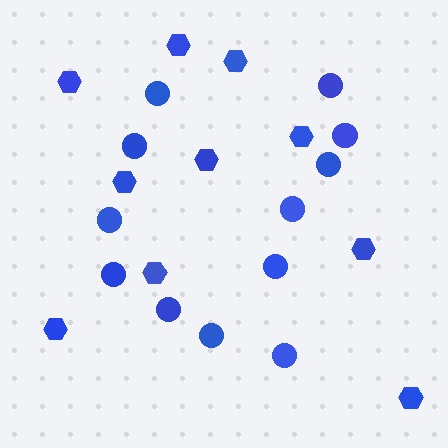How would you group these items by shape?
There are 2 groups: one group of circles (12) and one group of hexagons (10).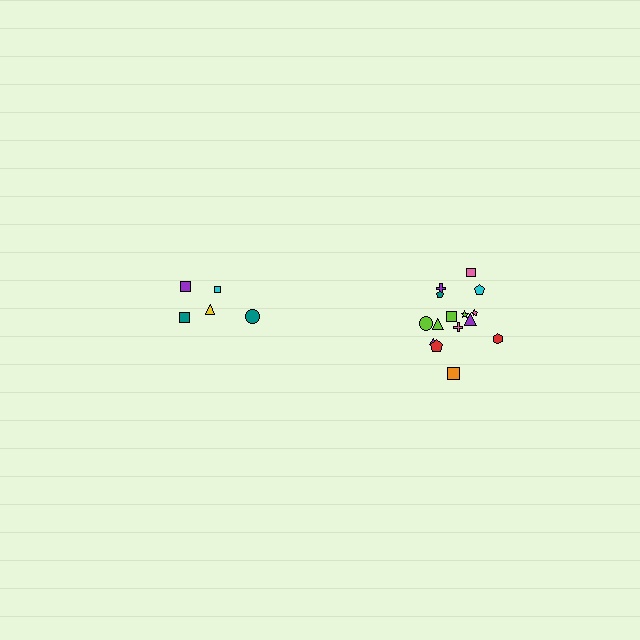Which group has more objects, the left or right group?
The right group.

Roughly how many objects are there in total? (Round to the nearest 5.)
Roughly 20 objects in total.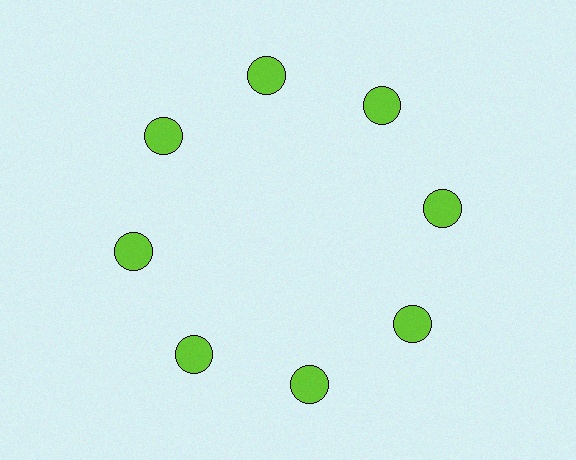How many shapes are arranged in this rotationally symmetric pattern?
There are 8 shapes, arranged in 8 groups of 1.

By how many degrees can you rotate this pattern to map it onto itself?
The pattern maps onto itself every 45 degrees of rotation.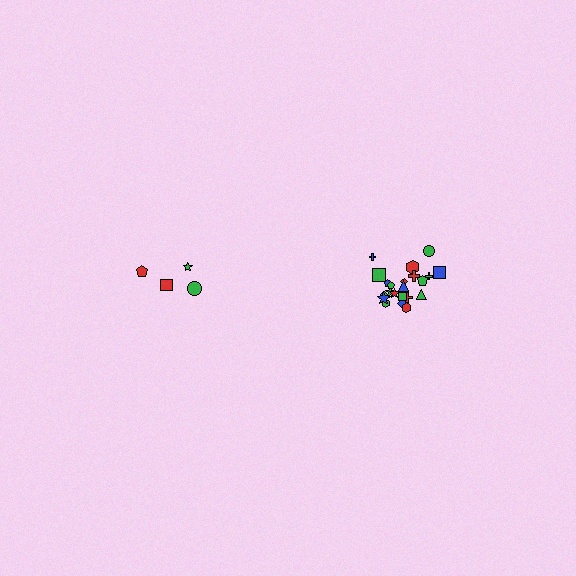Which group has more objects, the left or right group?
The right group.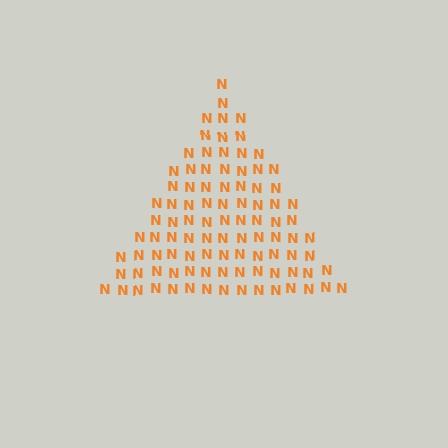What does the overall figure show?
The overall figure shows a triangle.